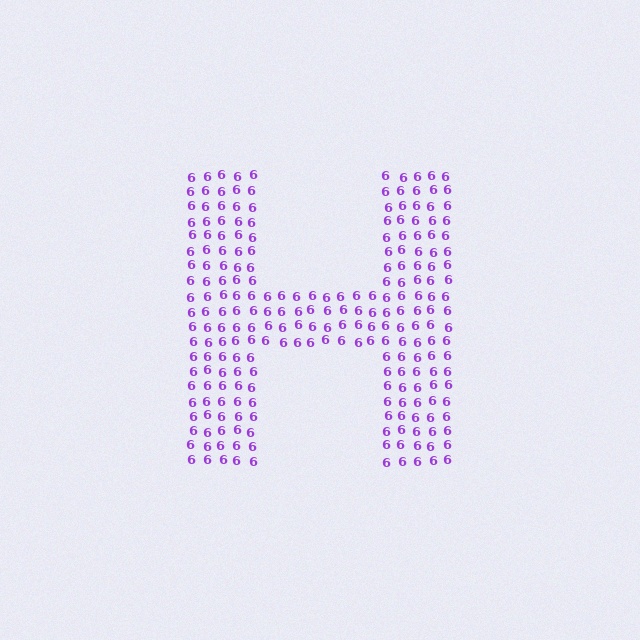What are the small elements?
The small elements are digit 6's.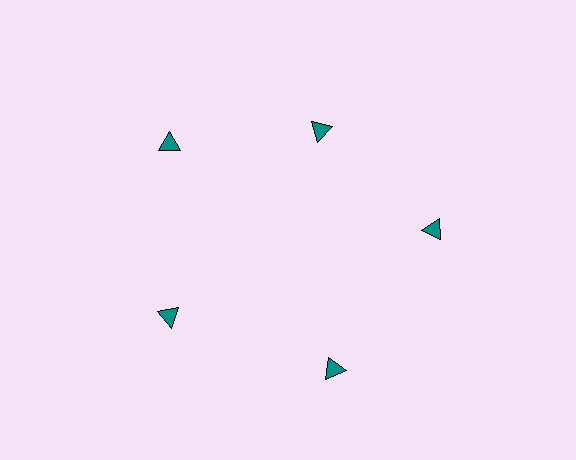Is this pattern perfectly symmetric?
No. The 5 teal triangles are arranged in a ring, but one element near the 1 o'clock position is pulled inward toward the center, breaking the 5-fold rotational symmetry.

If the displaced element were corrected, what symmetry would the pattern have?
It would have 5-fold rotational symmetry — the pattern would map onto itself every 72 degrees.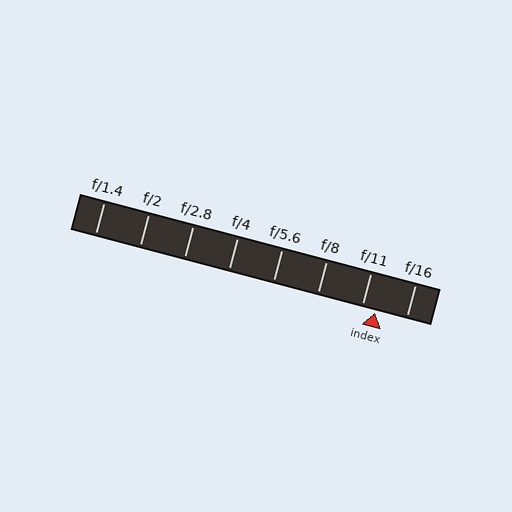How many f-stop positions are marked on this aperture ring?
There are 8 f-stop positions marked.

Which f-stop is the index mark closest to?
The index mark is closest to f/11.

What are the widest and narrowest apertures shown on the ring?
The widest aperture shown is f/1.4 and the narrowest is f/16.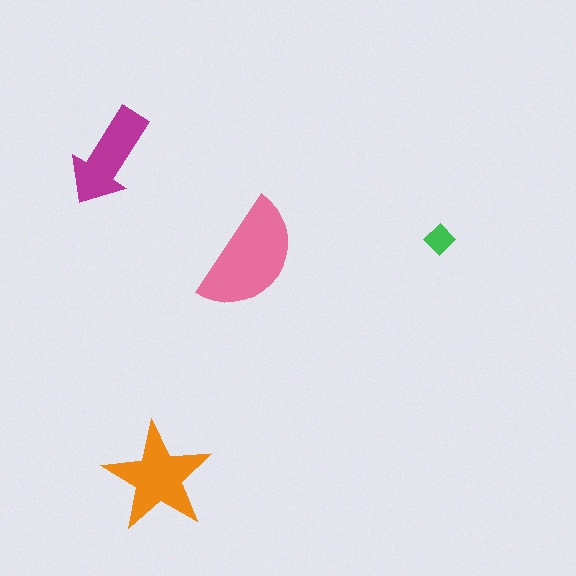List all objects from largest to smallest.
The pink semicircle, the orange star, the magenta arrow, the green diamond.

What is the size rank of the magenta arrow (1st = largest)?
3rd.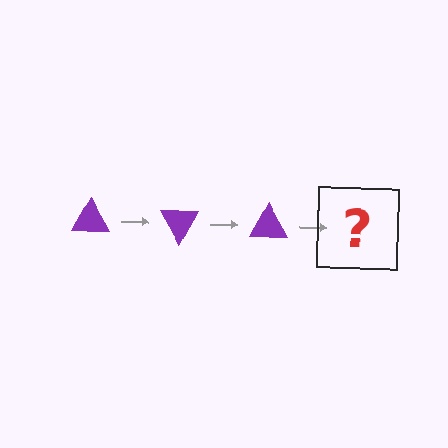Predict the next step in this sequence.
The next step is a purple triangle rotated 180 degrees.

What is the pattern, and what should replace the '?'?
The pattern is that the triangle rotates 60 degrees each step. The '?' should be a purple triangle rotated 180 degrees.